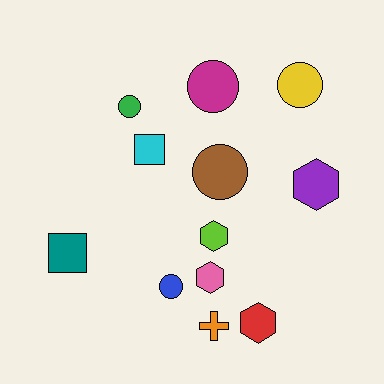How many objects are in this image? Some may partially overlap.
There are 12 objects.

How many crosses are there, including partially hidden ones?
There is 1 cross.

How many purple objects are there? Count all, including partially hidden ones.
There is 1 purple object.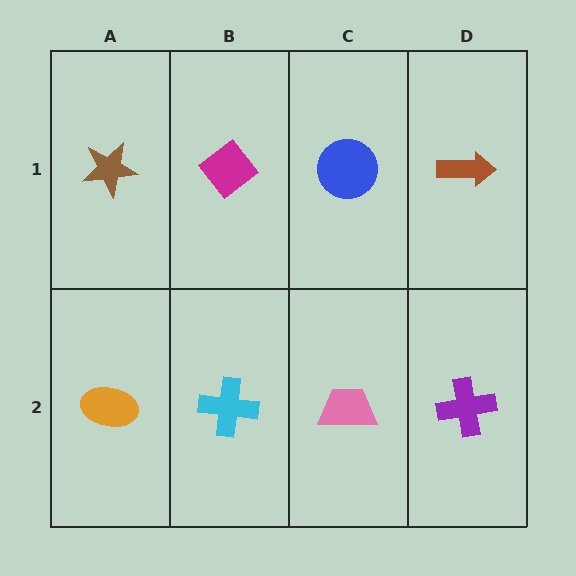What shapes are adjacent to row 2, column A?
A brown star (row 1, column A), a cyan cross (row 2, column B).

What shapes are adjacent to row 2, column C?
A blue circle (row 1, column C), a cyan cross (row 2, column B), a purple cross (row 2, column D).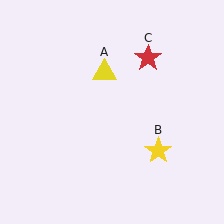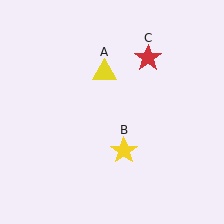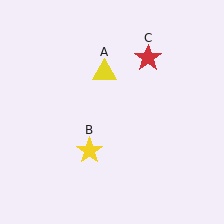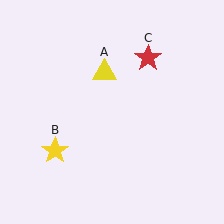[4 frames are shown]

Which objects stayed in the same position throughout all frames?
Yellow triangle (object A) and red star (object C) remained stationary.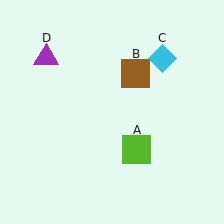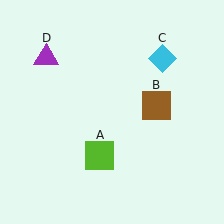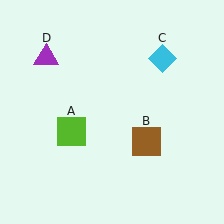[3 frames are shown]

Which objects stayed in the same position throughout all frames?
Cyan diamond (object C) and purple triangle (object D) remained stationary.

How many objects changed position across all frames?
2 objects changed position: lime square (object A), brown square (object B).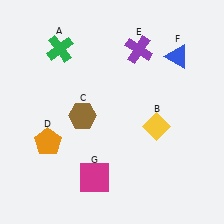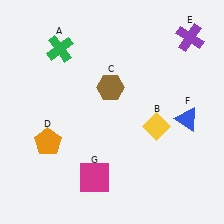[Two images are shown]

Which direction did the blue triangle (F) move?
The blue triangle (F) moved down.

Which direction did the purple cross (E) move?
The purple cross (E) moved right.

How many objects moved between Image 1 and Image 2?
3 objects moved between the two images.